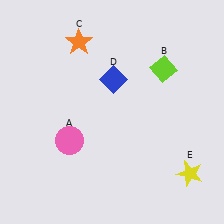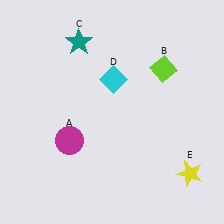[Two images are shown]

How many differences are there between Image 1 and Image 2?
There are 3 differences between the two images.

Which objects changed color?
A changed from pink to magenta. C changed from orange to teal. D changed from blue to cyan.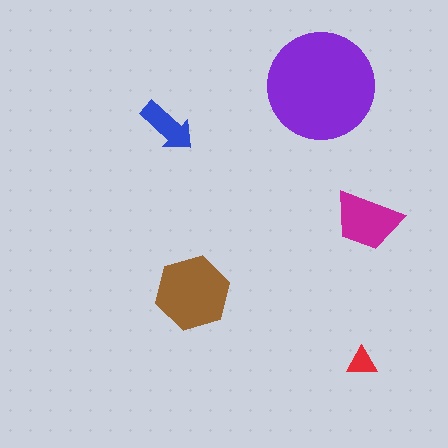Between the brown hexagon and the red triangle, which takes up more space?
The brown hexagon.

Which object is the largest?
The purple circle.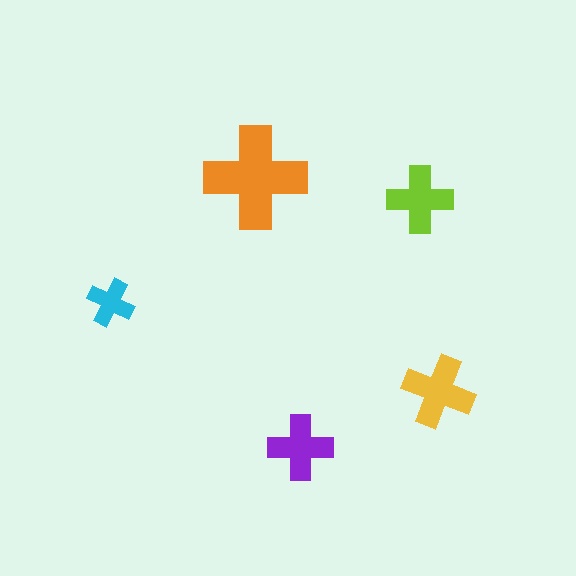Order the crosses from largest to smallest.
the orange one, the yellow one, the lime one, the purple one, the cyan one.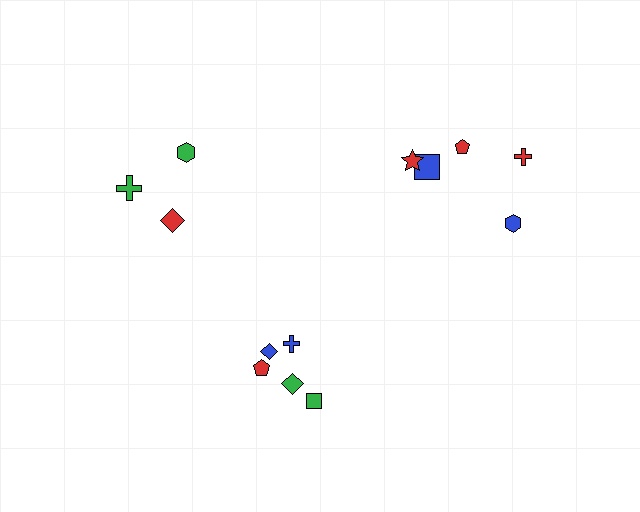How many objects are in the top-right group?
There are 5 objects.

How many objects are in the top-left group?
There are 3 objects.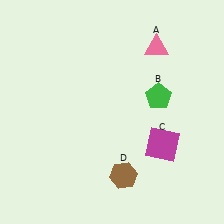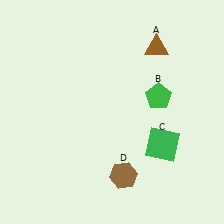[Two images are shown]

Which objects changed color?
A changed from pink to brown. C changed from magenta to green.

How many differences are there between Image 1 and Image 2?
There are 2 differences between the two images.